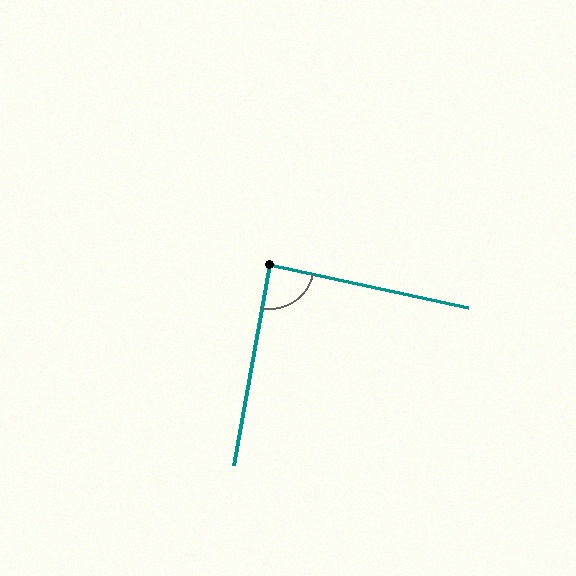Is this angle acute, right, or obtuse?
It is approximately a right angle.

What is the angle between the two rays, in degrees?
Approximately 88 degrees.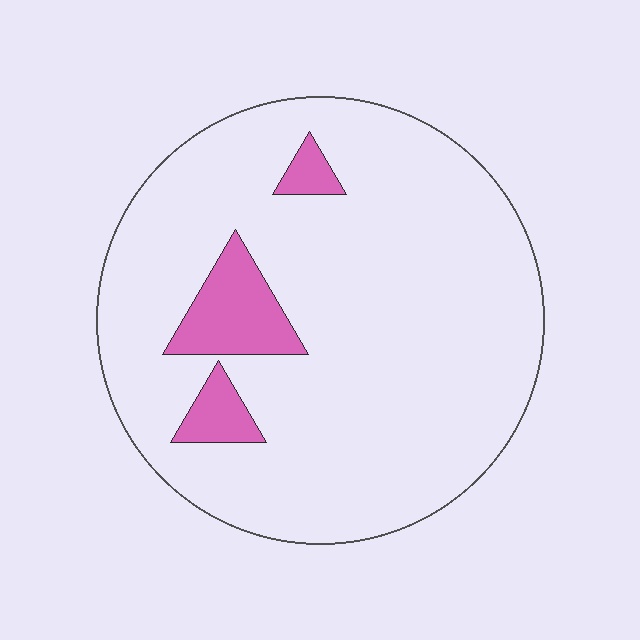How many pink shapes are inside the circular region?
3.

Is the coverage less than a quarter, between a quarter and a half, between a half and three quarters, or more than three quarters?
Less than a quarter.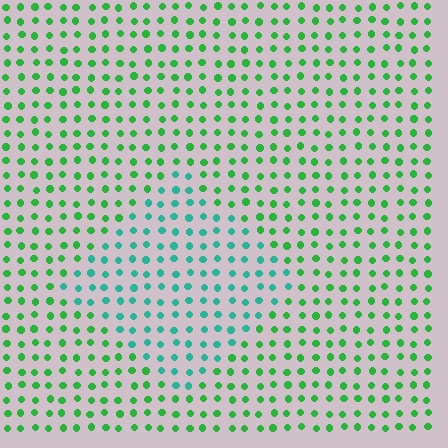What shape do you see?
I see a diamond.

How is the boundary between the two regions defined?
The boundary is defined purely by a slight shift in hue (about 40 degrees). Spacing, size, and orientation are identical on both sides.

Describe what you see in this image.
The image is filled with small green elements in a uniform arrangement. A diamond-shaped region is visible where the elements are tinted to a slightly different hue, forming a subtle color boundary.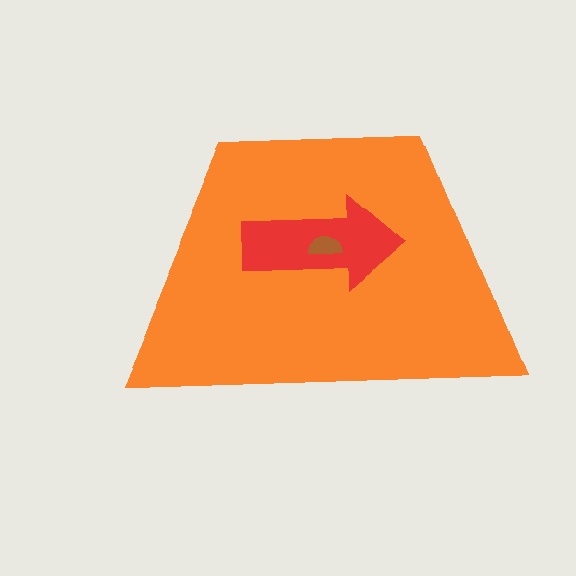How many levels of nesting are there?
3.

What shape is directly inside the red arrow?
The brown semicircle.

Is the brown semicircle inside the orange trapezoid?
Yes.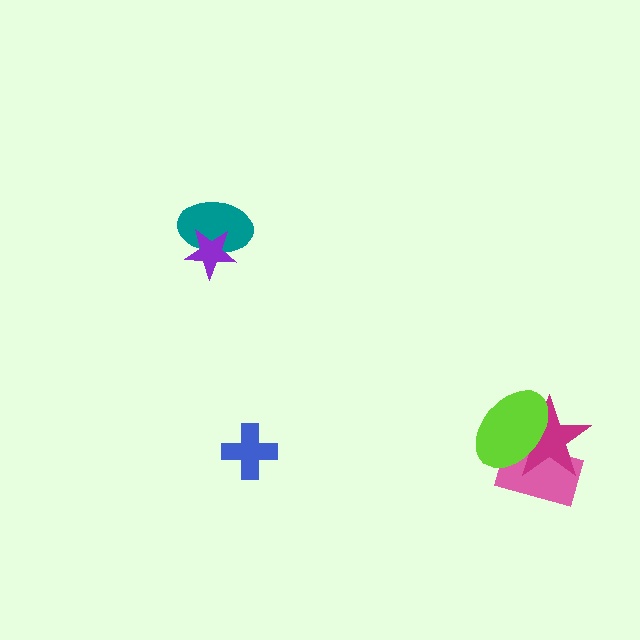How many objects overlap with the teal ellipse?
1 object overlaps with the teal ellipse.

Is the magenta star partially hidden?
Yes, it is partially covered by another shape.